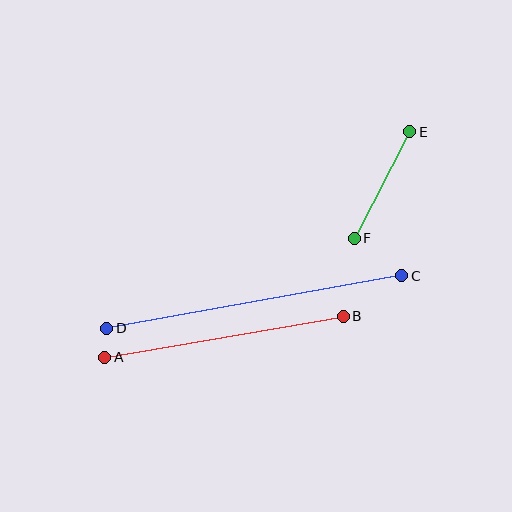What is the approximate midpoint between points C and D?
The midpoint is at approximately (254, 302) pixels.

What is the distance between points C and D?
The distance is approximately 300 pixels.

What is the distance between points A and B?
The distance is approximately 242 pixels.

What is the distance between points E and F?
The distance is approximately 120 pixels.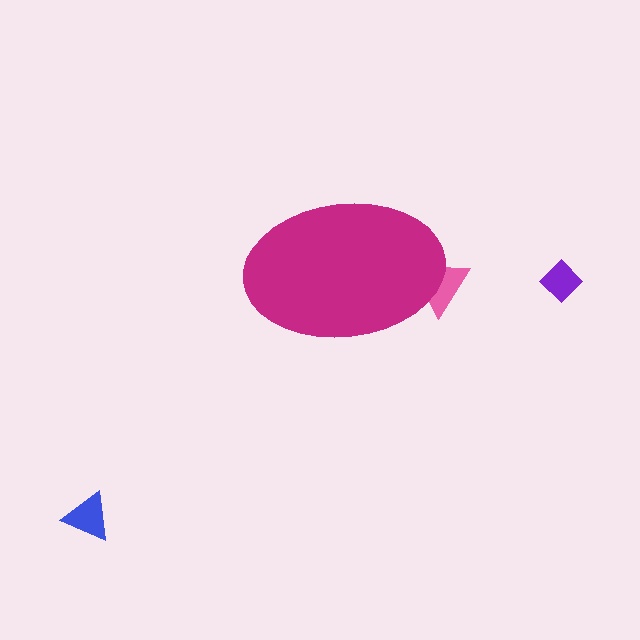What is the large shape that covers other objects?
A magenta ellipse.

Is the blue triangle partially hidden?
No, the blue triangle is fully visible.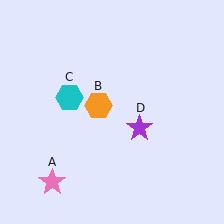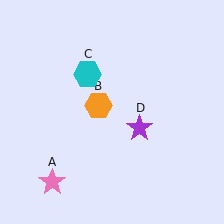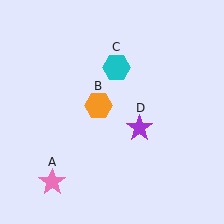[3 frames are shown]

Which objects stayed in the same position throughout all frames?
Pink star (object A) and orange hexagon (object B) and purple star (object D) remained stationary.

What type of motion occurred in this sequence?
The cyan hexagon (object C) rotated clockwise around the center of the scene.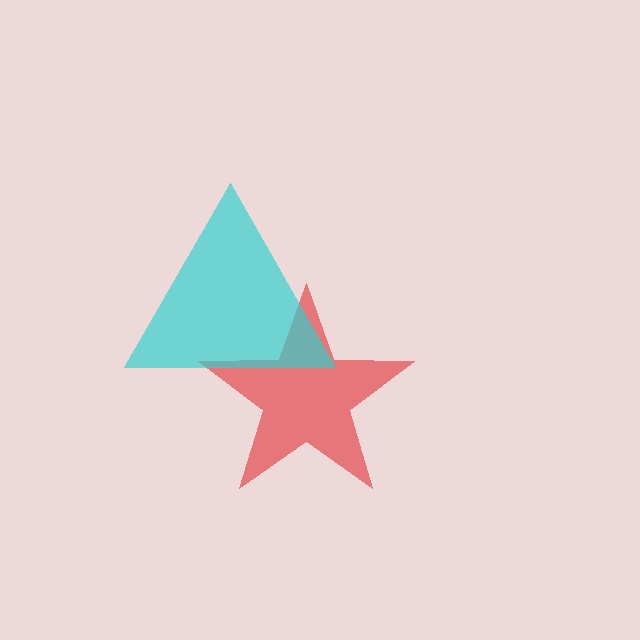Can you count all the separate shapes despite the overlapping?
Yes, there are 2 separate shapes.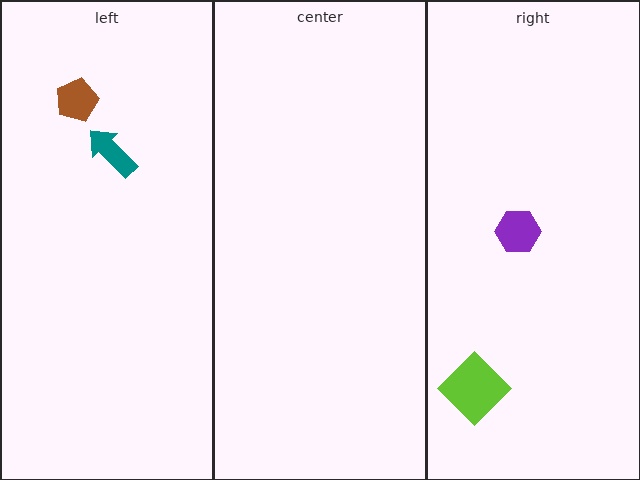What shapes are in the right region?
The purple hexagon, the lime diamond.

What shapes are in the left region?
The brown pentagon, the teal arrow.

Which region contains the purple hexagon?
The right region.